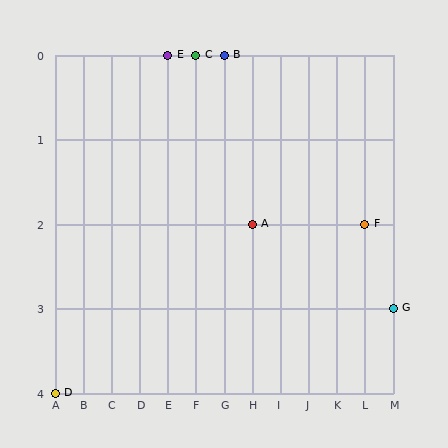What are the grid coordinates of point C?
Point C is at grid coordinates (F, 0).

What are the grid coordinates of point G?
Point G is at grid coordinates (M, 3).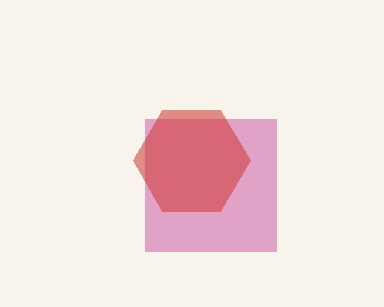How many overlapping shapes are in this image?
There are 2 overlapping shapes in the image.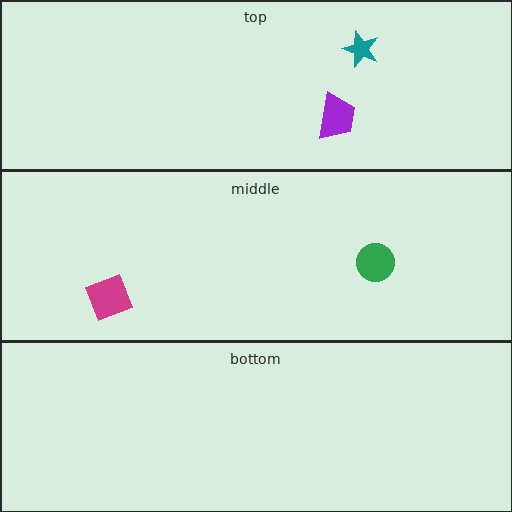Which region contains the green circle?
The middle region.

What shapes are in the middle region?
The green circle, the magenta square.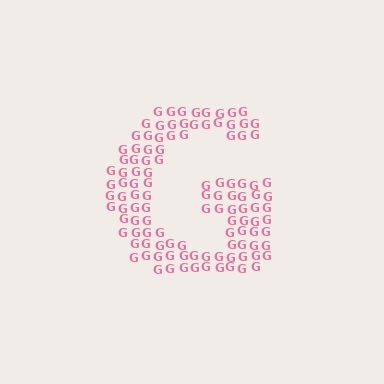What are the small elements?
The small elements are letter G's.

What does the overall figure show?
The overall figure shows the letter G.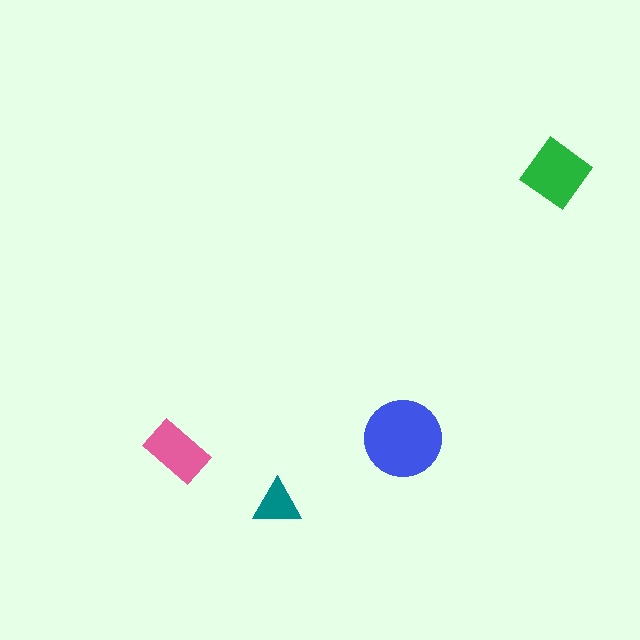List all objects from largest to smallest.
The blue circle, the green diamond, the pink rectangle, the teal triangle.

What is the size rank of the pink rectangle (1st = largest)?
3rd.